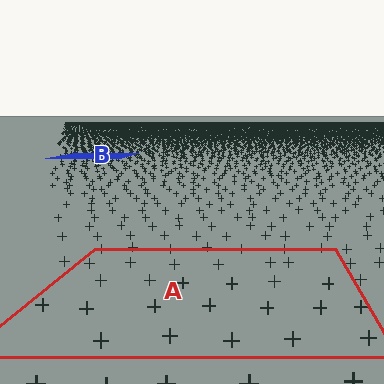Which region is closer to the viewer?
Region A is closer. The texture elements there are larger and more spread out.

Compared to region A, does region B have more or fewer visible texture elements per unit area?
Region B has more texture elements per unit area — they are packed more densely because it is farther away.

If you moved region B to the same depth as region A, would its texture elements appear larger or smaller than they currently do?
They would appear larger. At a closer depth, the same texture elements are projected at a bigger on-screen size.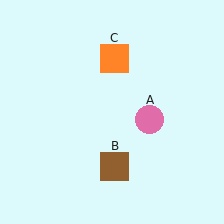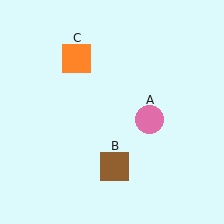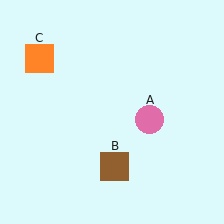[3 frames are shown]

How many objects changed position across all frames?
1 object changed position: orange square (object C).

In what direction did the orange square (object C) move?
The orange square (object C) moved left.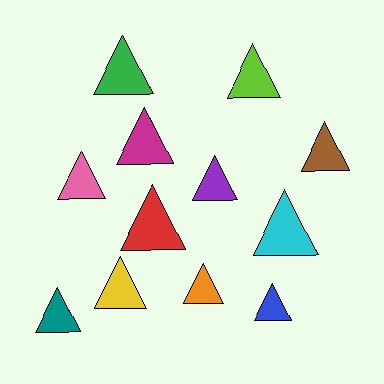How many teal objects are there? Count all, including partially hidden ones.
There is 1 teal object.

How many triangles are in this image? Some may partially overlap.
There are 12 triangles.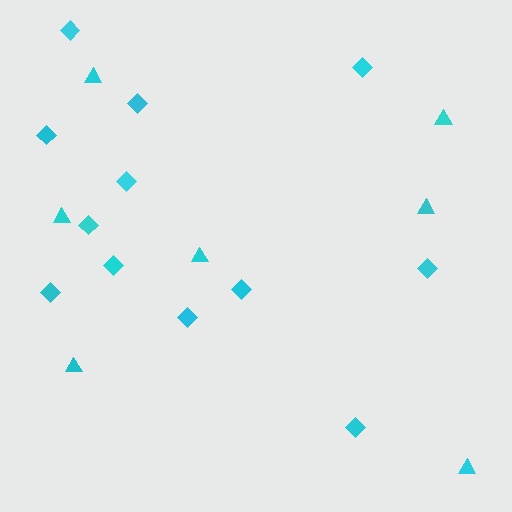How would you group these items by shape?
There are 2 groups: one group of diamonds (12) and one group of triangles (7).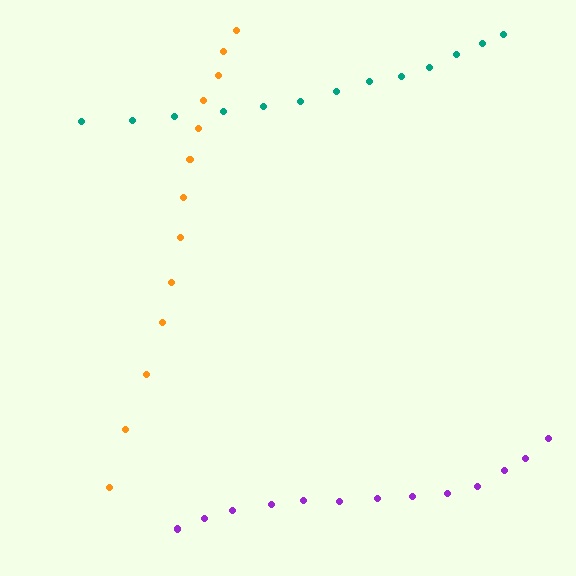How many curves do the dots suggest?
There are 3 distinct paths.